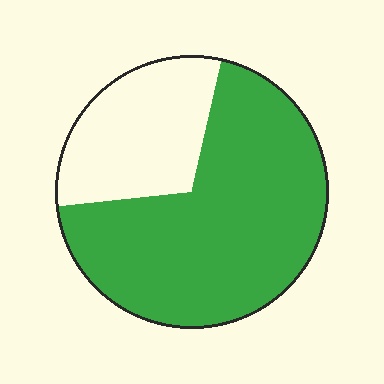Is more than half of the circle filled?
Yes.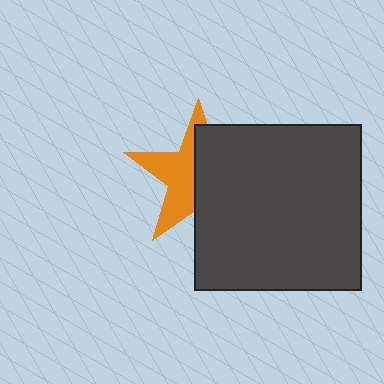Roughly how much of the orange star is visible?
About half of it is visible (roughly 46%).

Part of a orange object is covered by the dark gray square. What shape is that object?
It is a star.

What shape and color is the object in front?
The object in front is a dark gray square.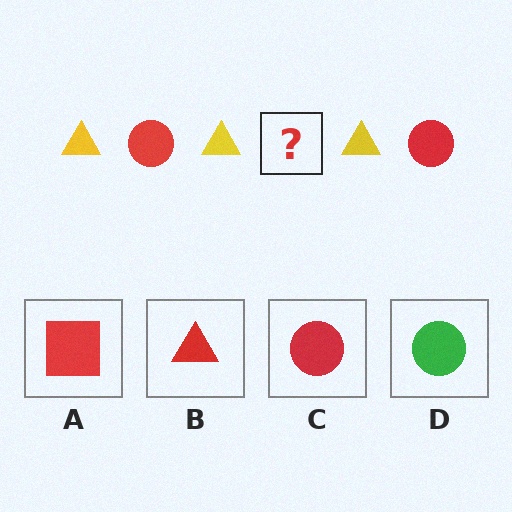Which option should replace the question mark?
Option C.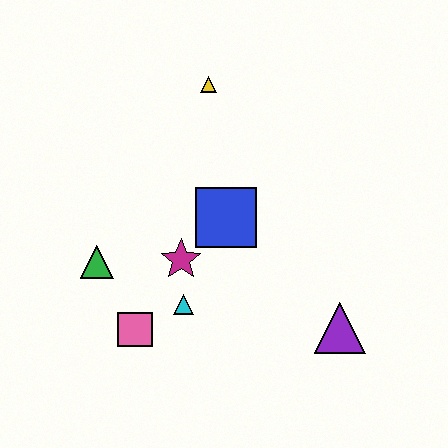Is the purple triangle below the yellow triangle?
Yes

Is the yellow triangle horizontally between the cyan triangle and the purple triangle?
Yes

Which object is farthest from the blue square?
The purple triangle is farthest from the blue square.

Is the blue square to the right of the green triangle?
Yes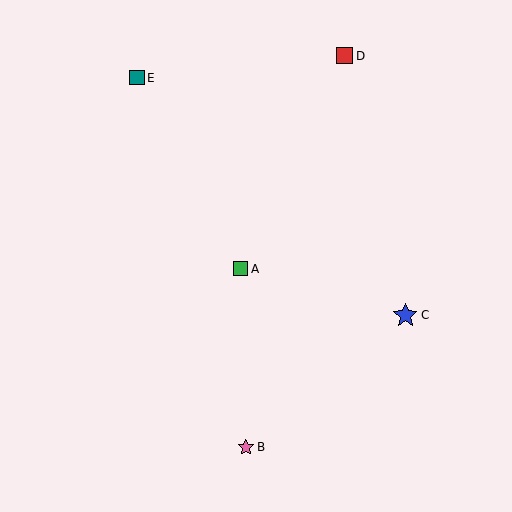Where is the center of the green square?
The center of the green square is at (241, 269).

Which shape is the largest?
The blue star (labeled C) is the largest.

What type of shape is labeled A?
Shape A is a green square.